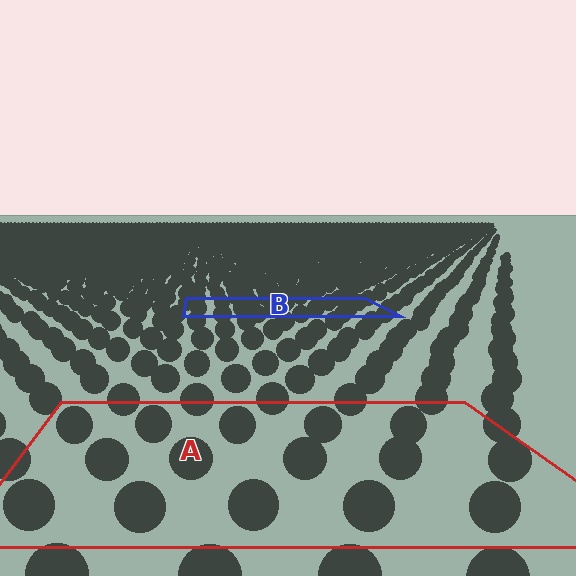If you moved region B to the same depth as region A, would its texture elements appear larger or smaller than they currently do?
They would appear larger. At a closer depth, the same texture elements are projected at a bigger on-screen size.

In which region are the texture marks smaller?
The texture marks are smaller in region B, because it is farther away.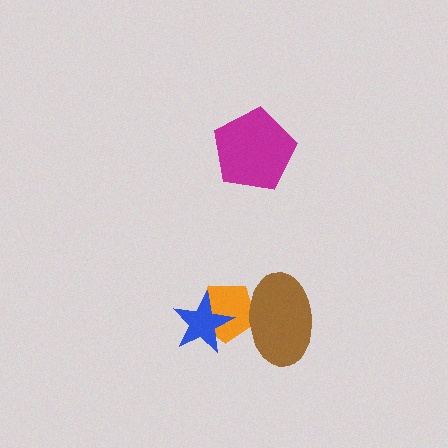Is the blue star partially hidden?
No, no other shape covers it.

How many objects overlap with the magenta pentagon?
0 objects overlap with the magenta pentagon.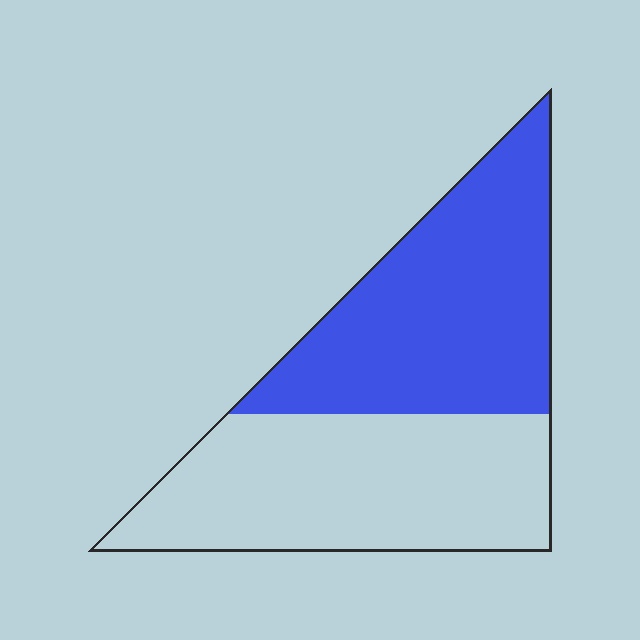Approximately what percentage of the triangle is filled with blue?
Approximately 50%.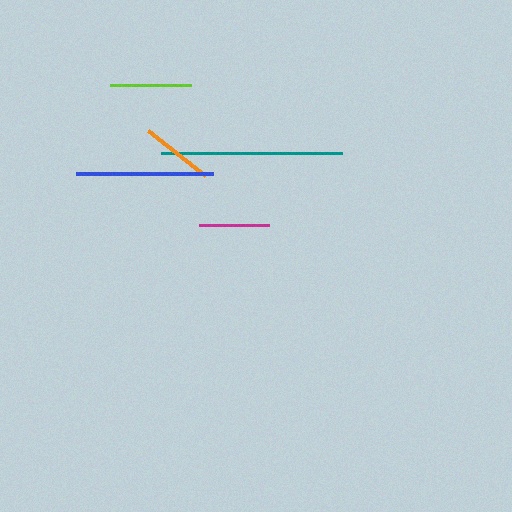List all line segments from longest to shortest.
From longest to shortest: teal, blue, lime, orange, magenta.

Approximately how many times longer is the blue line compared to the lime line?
The blue line is approximately 1.7 times the length of the lime line.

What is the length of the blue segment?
The blue segment is approximately 137 pixels long.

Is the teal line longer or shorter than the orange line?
The teal line is longer than the orange line.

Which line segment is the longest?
The teal line is the longest at approximately 181 pixels.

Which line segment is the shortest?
The magenta line is the shortest at approximately 70 pixels.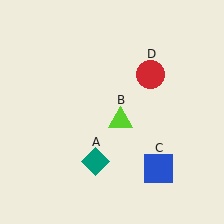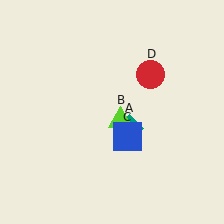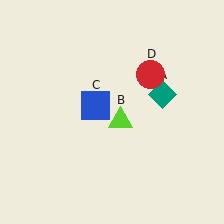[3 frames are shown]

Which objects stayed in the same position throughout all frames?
Lime triangle (object B) and red circle (object D) remained stationary.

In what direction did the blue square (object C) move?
The blue square (object C) moved up and to the left.